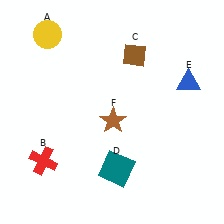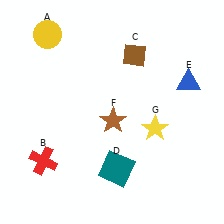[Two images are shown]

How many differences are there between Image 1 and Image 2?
There is 1 difference between the two images.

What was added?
A yellow star (G) was added in Image 2.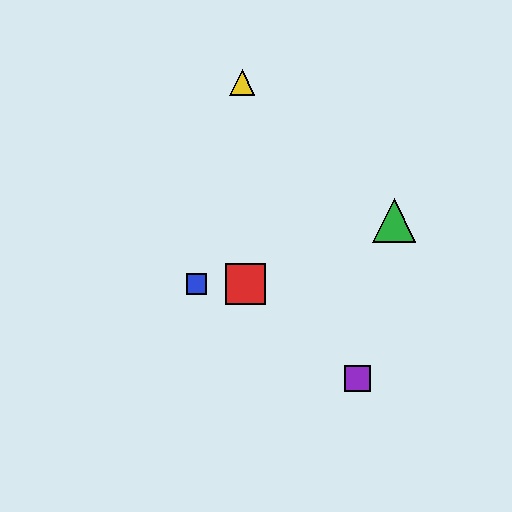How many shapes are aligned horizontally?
2 shapes (the red square, the blue square) are aligned horizontally.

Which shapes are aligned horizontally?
The red square, the blue square are aligned horizontally.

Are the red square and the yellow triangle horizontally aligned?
No, the red square is at y≈284 and the yellow triangle is at y≈83.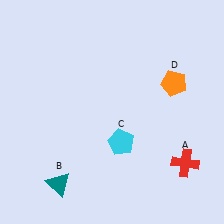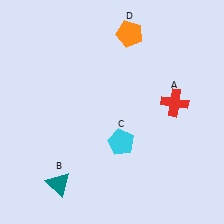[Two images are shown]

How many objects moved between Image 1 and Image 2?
2 objects moved between the two images.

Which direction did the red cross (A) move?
The red cross (A) moved up.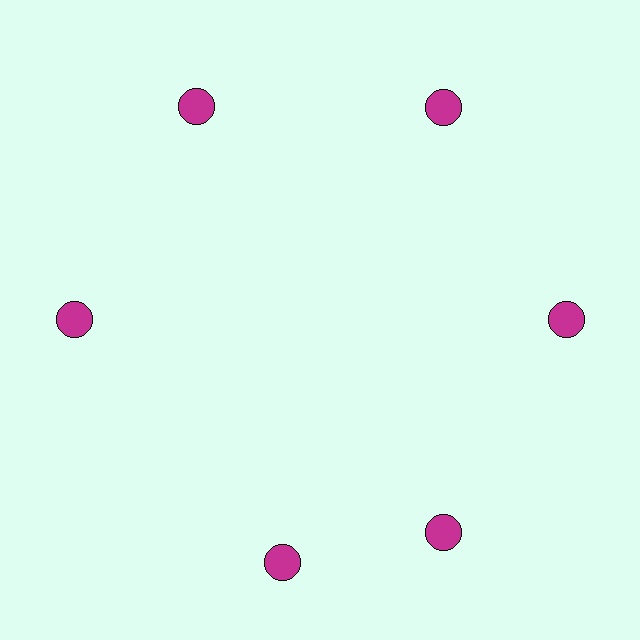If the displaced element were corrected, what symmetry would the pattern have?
It would have 6-fold rotational symmetry — the pattern would map onto itself every 60 degrees.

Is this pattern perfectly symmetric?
No. The 6 magenta circles are arranged in a ring, but one element near the 7 o'clock position is rotated out of alignment along the ring, breaking the 6-fold rotational symmetry.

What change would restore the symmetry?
The symmetry would be restored by rotating it back into even spacing with its neighbors so that all 6 circles sit at equal angles and equal distance from the center.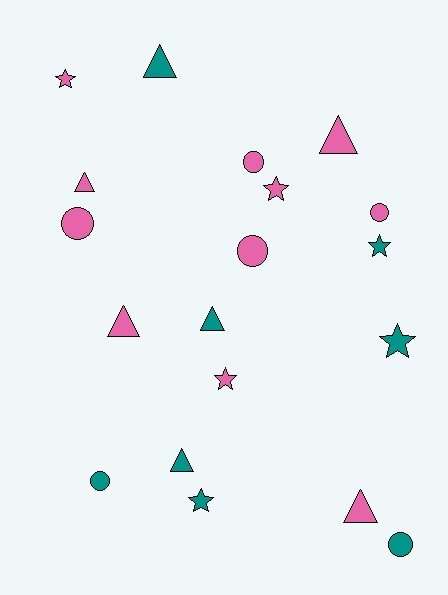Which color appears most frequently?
Pink, with 11 objects.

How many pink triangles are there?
There are 4 pink triangles.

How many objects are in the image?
There are 19 objects.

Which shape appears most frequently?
Triangle, with 7 objects.